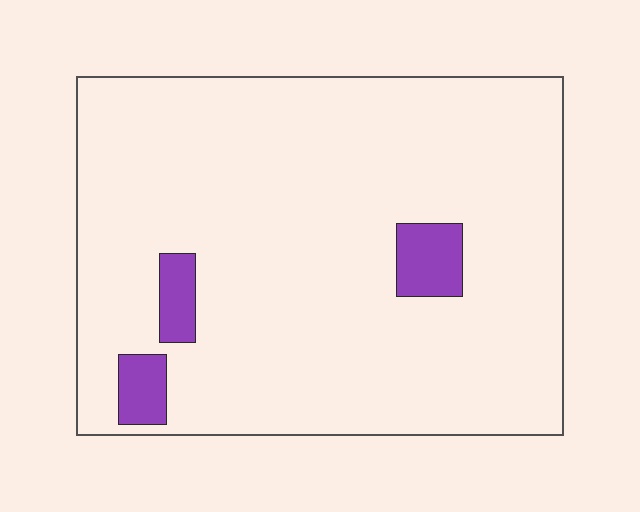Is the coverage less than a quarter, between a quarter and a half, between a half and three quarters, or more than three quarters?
Less than a quarter.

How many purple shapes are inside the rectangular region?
3.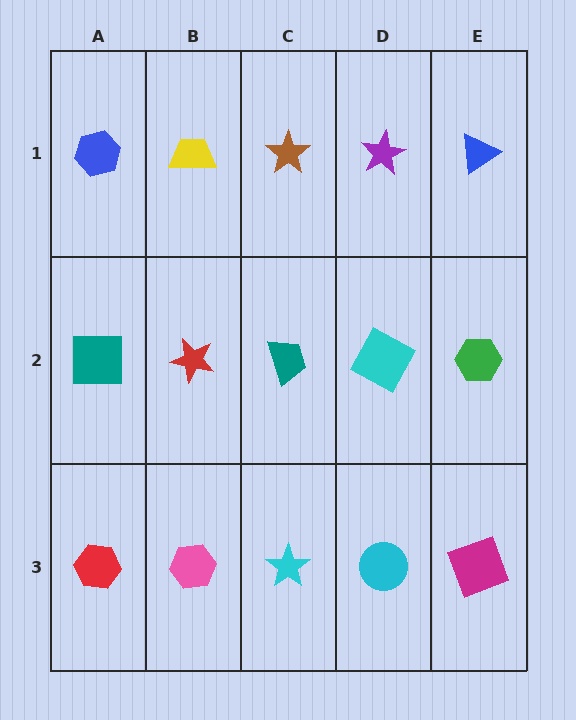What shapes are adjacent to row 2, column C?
A brown star (row 1, column C), a cyan star (row 3, column C), a red star (row 2, column B), a cyan square (row 2, column D).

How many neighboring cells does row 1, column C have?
3.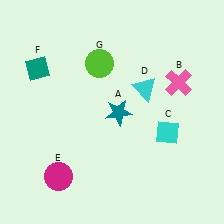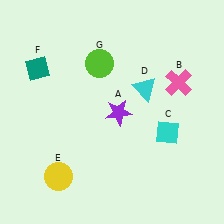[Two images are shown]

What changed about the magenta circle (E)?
In Image 1, E is magenta. In Image 2, it changed to yellow.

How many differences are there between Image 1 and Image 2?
There are 2 differences between the two images.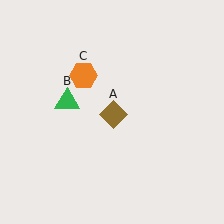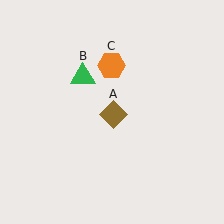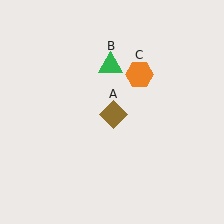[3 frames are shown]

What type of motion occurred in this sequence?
The green triangle (object B), orange hexagon (object C) rotated clockwise around the center of the scene.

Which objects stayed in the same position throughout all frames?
Brown diamond (object A) remained stationary.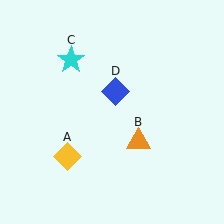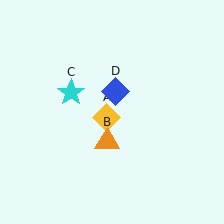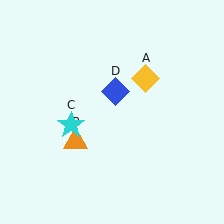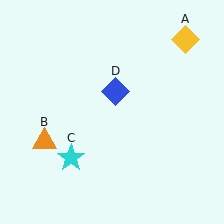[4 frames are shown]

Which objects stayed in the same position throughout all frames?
Blue diamond (object D) remained stationary.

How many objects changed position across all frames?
3 objects changed position: yellow diamond (object A), orange triangle (object B), cyan star (object C).